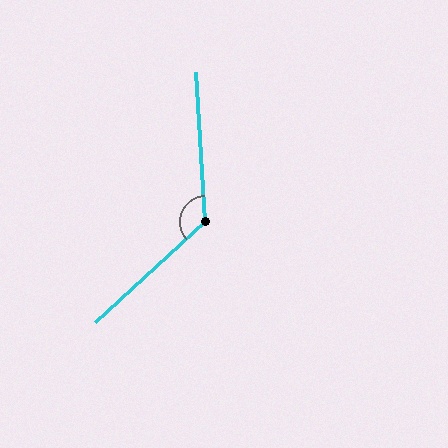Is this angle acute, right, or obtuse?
It is obtuse.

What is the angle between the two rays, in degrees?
Approximately 129 degrees.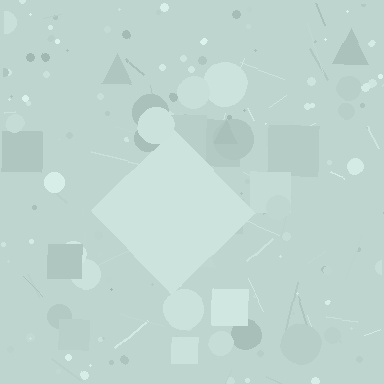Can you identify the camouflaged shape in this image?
The camouflaged shape is a diamond.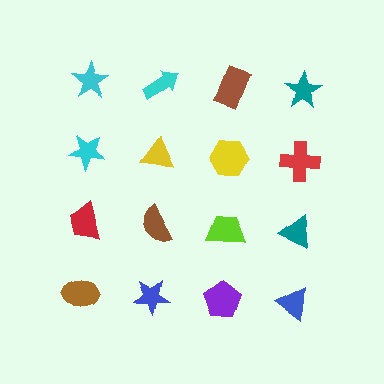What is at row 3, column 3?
A lime trapezoid.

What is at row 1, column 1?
A cyan star.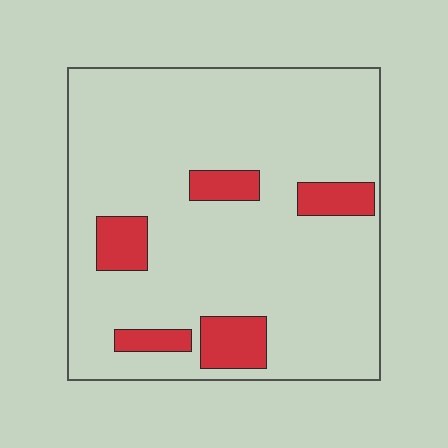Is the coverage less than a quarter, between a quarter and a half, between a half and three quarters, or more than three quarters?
Less than a quarter.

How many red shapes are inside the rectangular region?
5.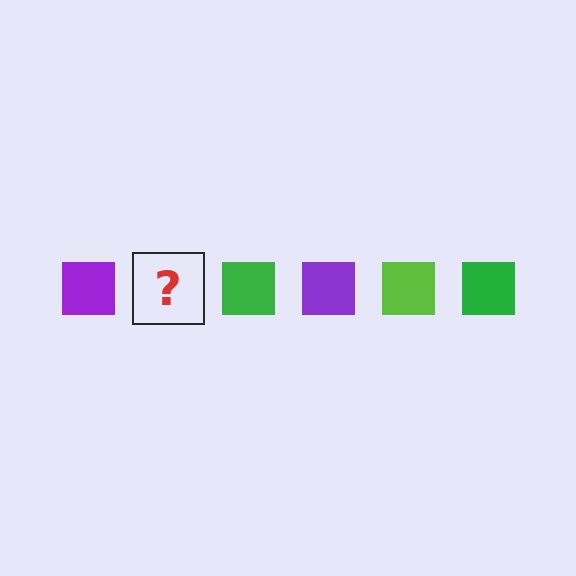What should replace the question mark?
The question mark should be replaced with a lime square.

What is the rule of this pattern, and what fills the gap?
The rule is that the pattern cycles through purple, lime, green squares. The gap should be filled with a lime square.